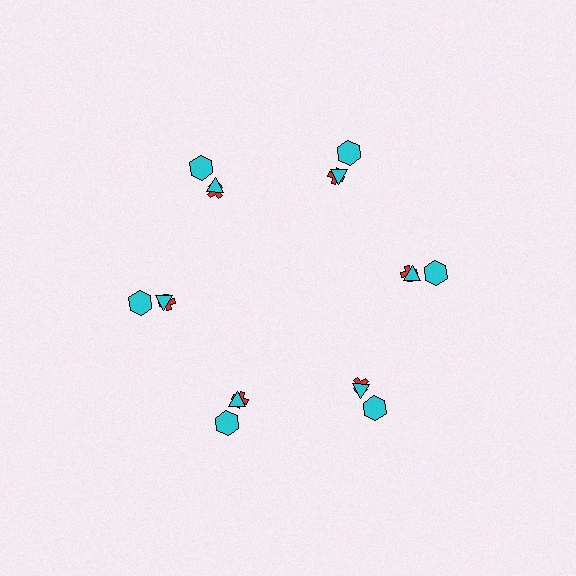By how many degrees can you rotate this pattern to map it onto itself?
The pattern maps onto itself every 60 degrees of rotation.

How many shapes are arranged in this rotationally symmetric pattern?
There are 18 shapes, arranged in 6 groups of 3.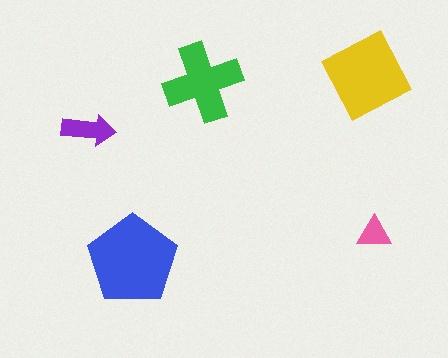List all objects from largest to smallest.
The blue pentagon, the yellow diamond, the green cross, the purple arrow, the pink triangle.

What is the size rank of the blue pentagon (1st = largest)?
1st.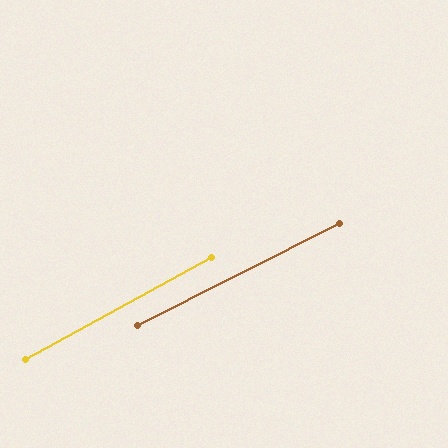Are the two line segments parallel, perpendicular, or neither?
Parallel — their directions differ by only 1.7°.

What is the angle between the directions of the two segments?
Approximately 2 degrees.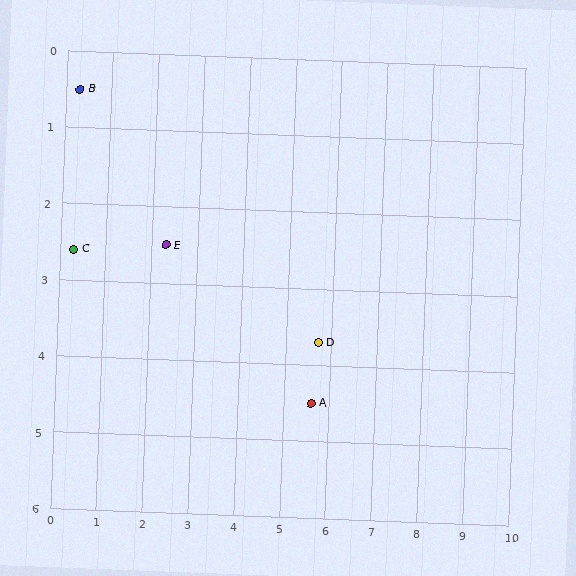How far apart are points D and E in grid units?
Points D and E are about 3.6 grid units apart.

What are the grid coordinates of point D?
Point D is at approximately (5.7, 3.7).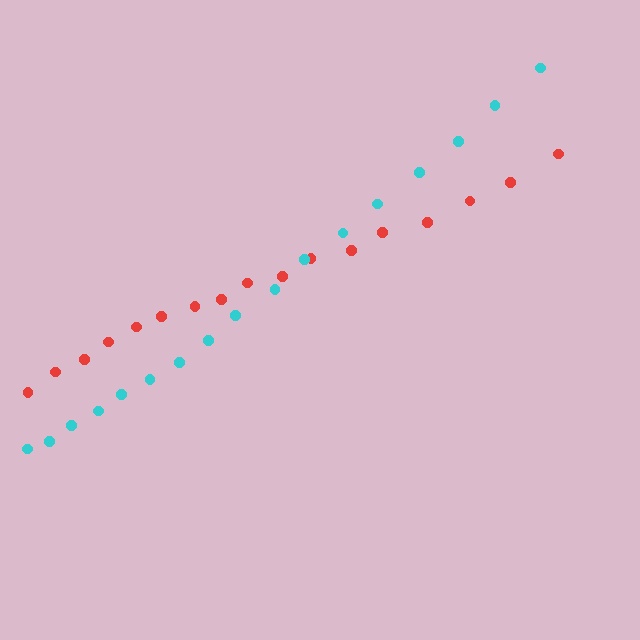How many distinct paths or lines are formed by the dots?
There are 2 distinct paths.